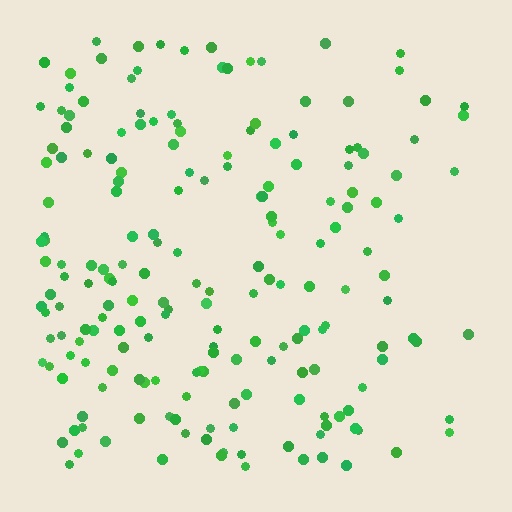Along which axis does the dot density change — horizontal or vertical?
Horizontal.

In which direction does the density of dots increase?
From right to left, with the left side densest.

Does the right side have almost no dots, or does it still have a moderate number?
Still a moderate number, just noticeably fewer than the left.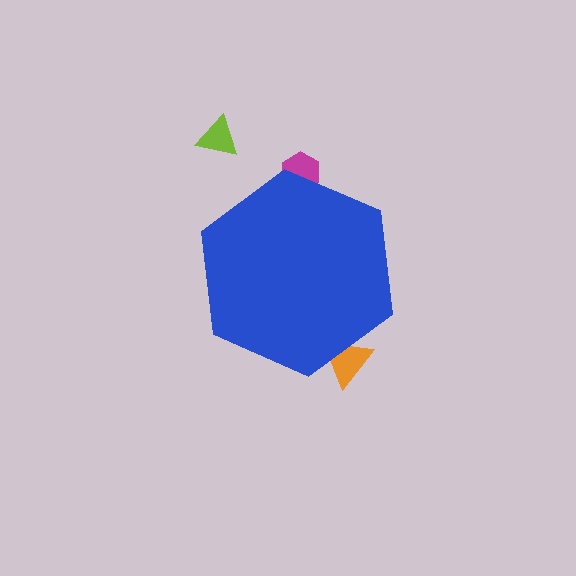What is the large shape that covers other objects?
A blue hexagon.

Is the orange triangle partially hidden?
Yes, the orange triangle is partially hidden behind the blue hexagon.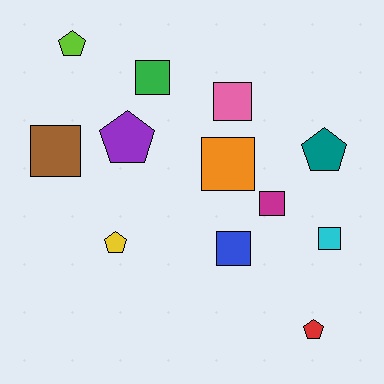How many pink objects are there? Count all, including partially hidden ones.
There is 1 pink object.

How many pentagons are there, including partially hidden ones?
There are 5 pentagons.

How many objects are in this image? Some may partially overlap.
There are 12 objects.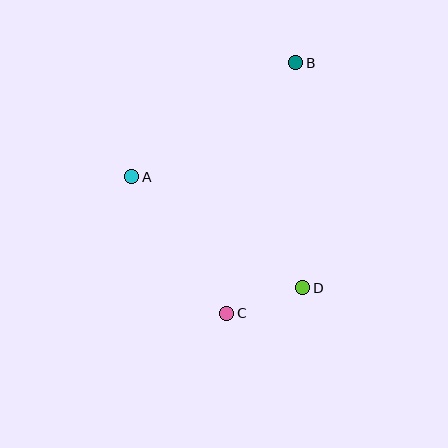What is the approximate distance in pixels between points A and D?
The distance between A and D is approximately 204 pixels.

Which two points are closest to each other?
Points C and D are closest to each other.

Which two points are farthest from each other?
Points B and C are farthest from each other.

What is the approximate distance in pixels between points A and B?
The distance between A and B is approximately 200 pixels.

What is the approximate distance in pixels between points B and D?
The distance between B and D is approximately 225 pixels.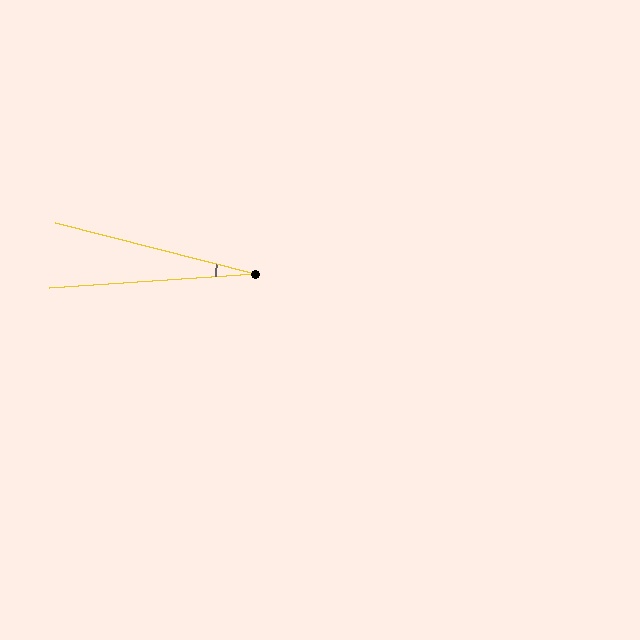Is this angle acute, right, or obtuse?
It is acute.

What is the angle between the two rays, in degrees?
Approximately 18 degrees.